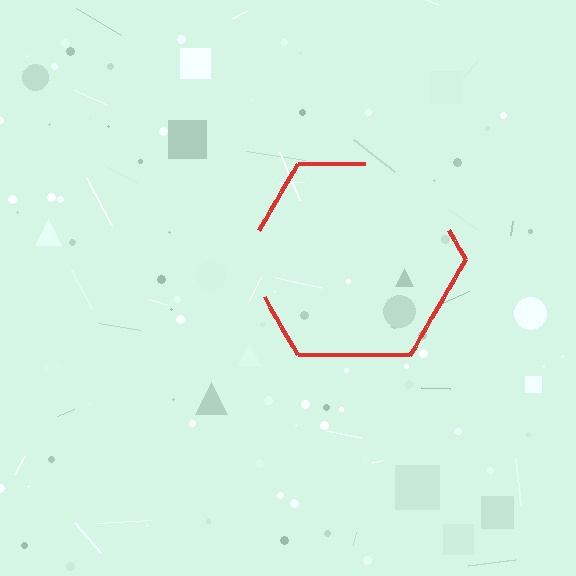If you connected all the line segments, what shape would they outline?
They would outline a hexagon.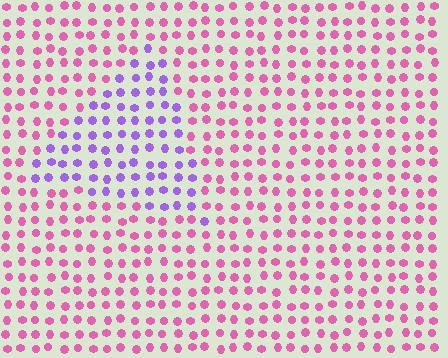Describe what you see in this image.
The image is filled with small pink elements in a uniform arrangement. A triangle-shaped region is visible where the elements are tinted to a slightly different hue, forming a subtle color boundary.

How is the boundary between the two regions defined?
The boundary is defined purely by a slight shift in hue (about 53 degrees). Spacing, size, and orientation are identical on both sides.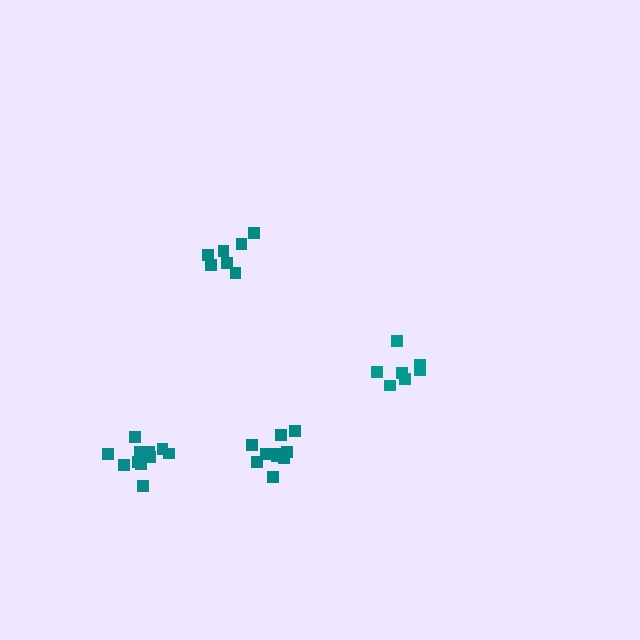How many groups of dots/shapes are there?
There are 4 groups.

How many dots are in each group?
Group 1: 7 dots, Group 2: 7 dots, Group 3: 10 dots, Group 4: 12 dots (36 total).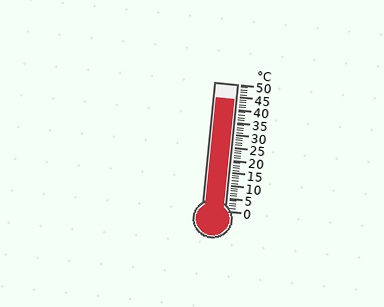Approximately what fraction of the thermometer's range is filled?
The thermometer is filled to approximately 90% of its range.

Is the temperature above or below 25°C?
The temperature is above 25°C.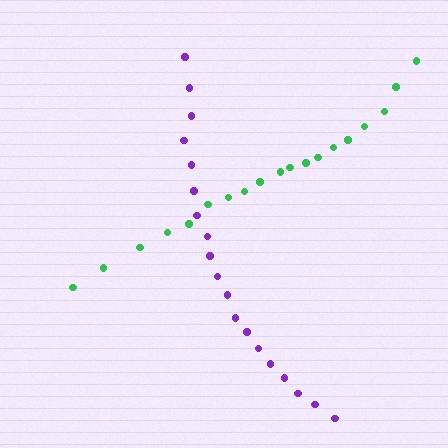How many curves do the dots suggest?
There are 2 distinct paths.